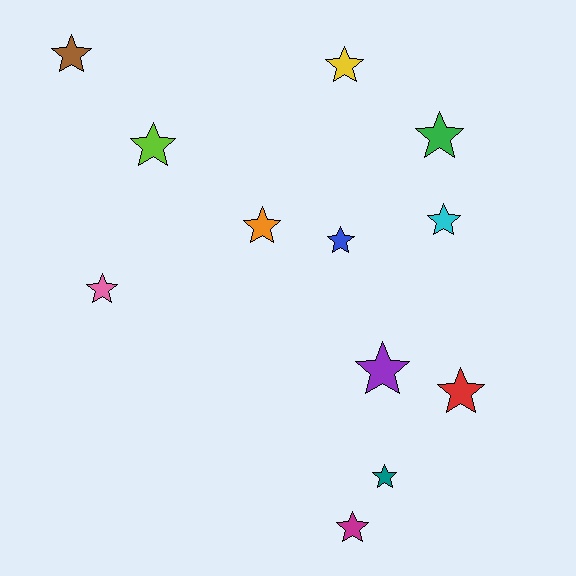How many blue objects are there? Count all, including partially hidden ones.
There is 1 blue object.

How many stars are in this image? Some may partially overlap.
There are 12 stars.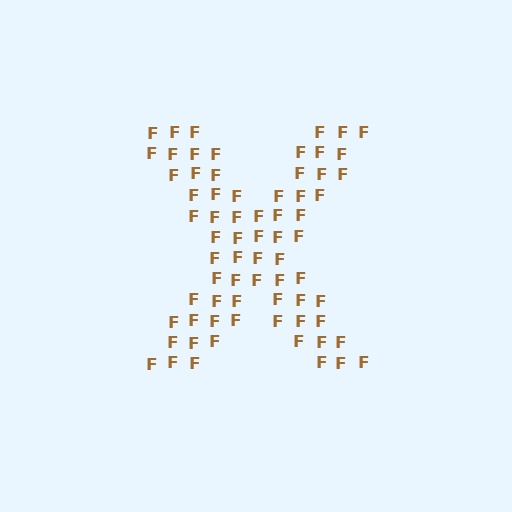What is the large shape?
The large shape is the letter X.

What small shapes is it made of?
It is made of small letter F's.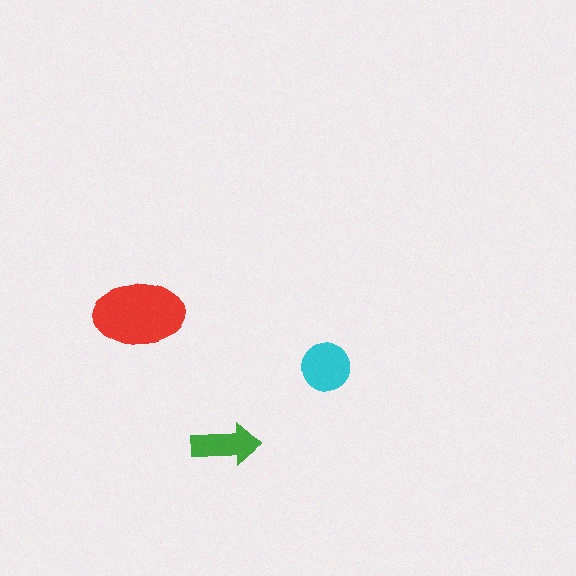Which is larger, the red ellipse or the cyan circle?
The red ellipse.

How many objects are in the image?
There are 3 objects in the image.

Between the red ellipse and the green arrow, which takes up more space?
The red ellipse.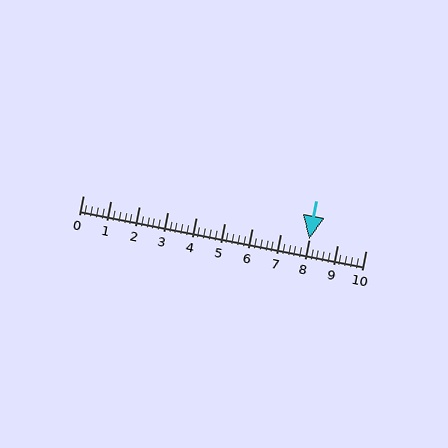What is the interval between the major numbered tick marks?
The major tick marks are spaced 1 units apart.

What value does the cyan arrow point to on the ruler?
The cyan arrow points to approximately 8.0.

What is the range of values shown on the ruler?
The ruler shows values from 0 to 10.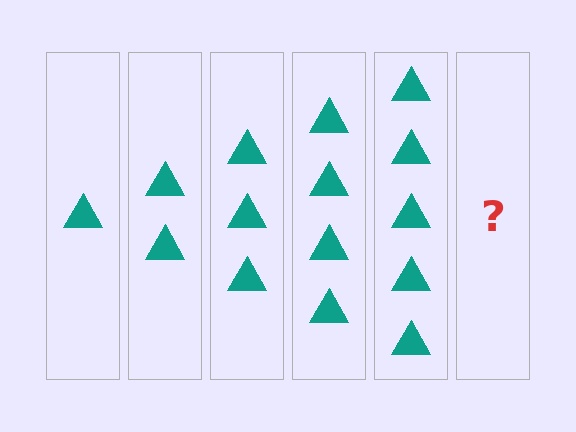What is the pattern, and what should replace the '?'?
The pattern is that each step adds one more triangle. The '?' should be 6 triangles.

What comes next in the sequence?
The next element should be 6 triangles.